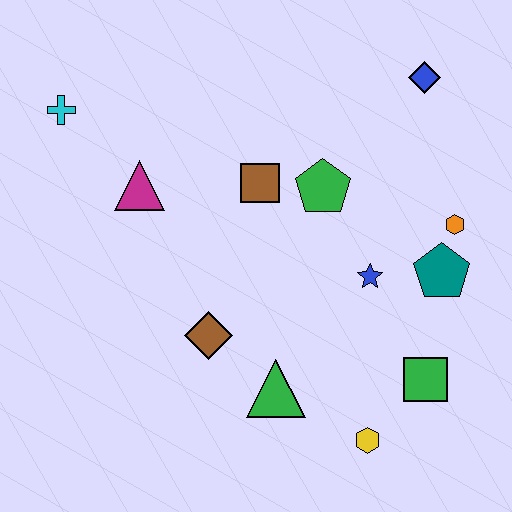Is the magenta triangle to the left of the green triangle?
Yes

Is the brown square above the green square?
Yes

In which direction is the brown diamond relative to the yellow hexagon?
The brown diamond is to the left of the yellow hexagon.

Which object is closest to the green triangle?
The brown diamond is closest to the green triangle.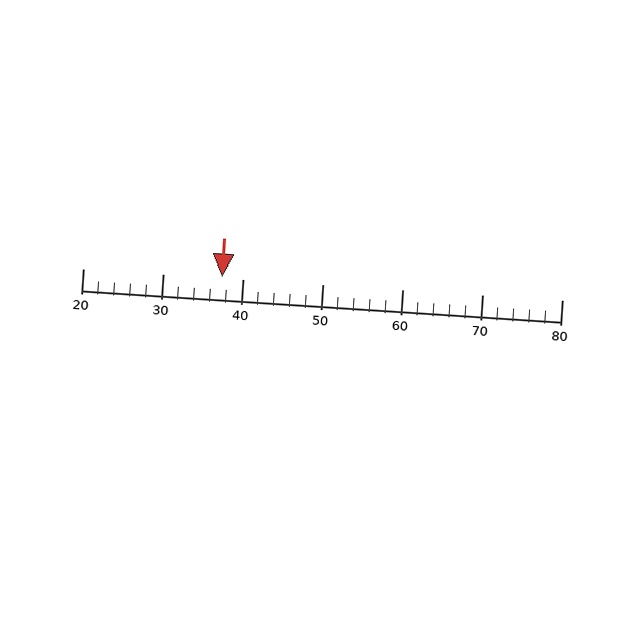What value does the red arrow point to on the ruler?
The red arrow points to approximately 37.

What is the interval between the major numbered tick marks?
The major tick marks are spaced 10 units apart.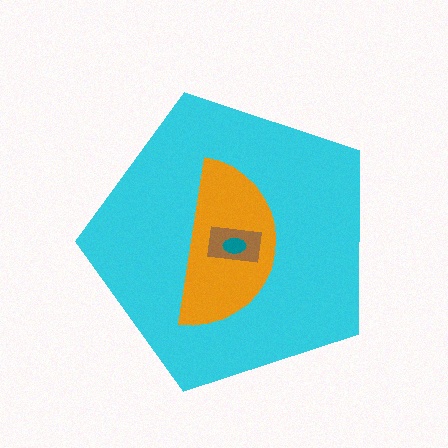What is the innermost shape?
The teal ellipse.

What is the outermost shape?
The cyan pentagon.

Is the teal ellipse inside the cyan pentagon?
Yes.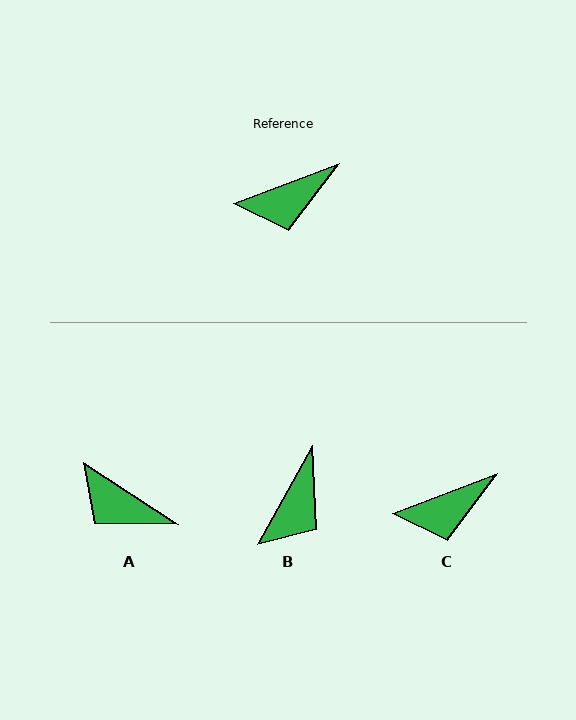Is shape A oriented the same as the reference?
No, it is off by about 53 degrees.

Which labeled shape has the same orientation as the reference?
C.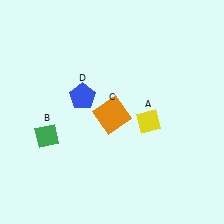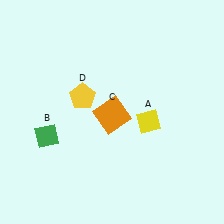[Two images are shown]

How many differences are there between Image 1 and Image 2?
There is 1 difference between the two images.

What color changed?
The pentagon (D) changed from blue in Image 1 to yellow in Image 2.